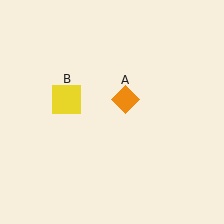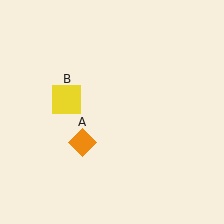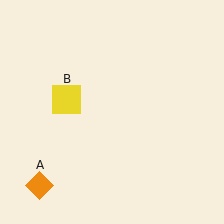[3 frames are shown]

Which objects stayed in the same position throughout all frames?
Yellow square (object B) remained stationary.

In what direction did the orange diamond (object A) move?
The orange diamond (object A) moved down and to the left.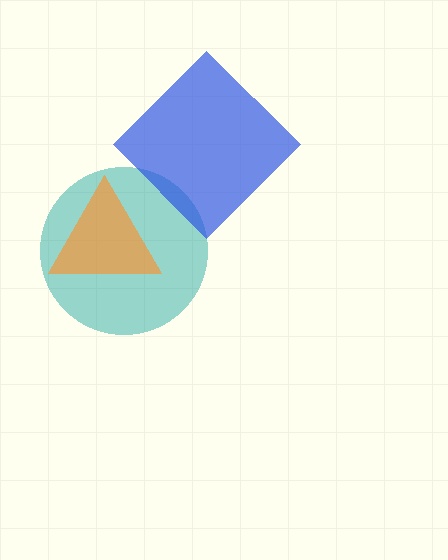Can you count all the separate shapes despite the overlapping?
Yes, there are 3 separate shapes.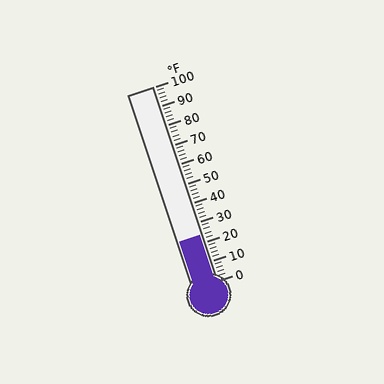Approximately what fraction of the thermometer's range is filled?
The thermometer is filled to approximately 25% of its range.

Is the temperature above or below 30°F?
The temperature is below 30°F.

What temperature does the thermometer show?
The thermometer shows approximately 24°F.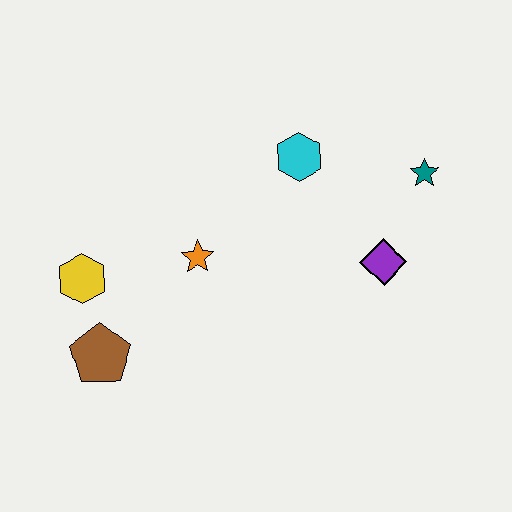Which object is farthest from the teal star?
The brown pentagon is farthest from the teal star.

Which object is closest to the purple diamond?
The teal star is closest to the purple diamond.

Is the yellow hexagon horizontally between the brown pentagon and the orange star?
No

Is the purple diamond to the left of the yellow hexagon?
No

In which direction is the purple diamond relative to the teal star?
The purple diamond is below the teal star.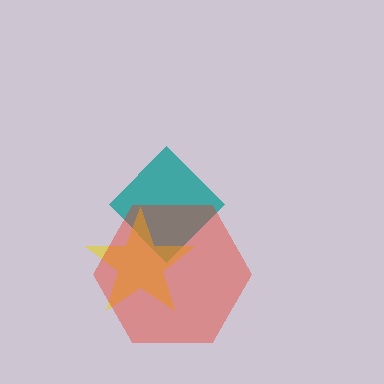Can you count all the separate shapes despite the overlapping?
Yes, there are 3 separate shapes.